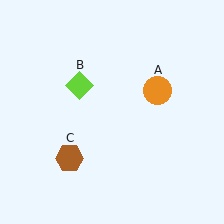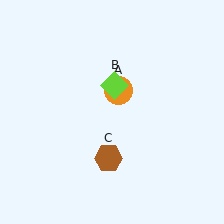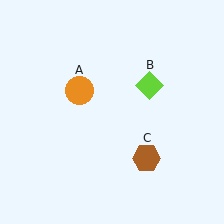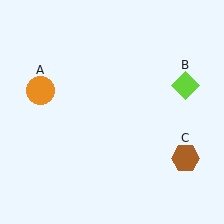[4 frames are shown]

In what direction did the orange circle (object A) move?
The orange circle (object A) moved left.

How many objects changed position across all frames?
3 objects changed position: orange circle (object A), lime diamond (object B), brown hexagon (object C).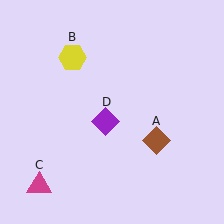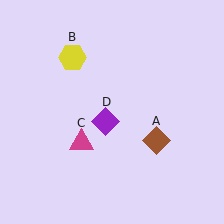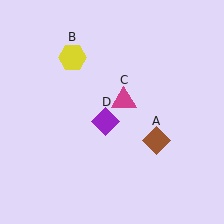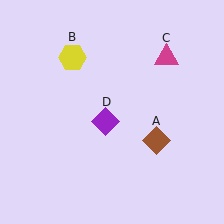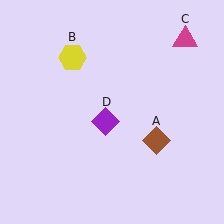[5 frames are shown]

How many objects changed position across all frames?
1 object changed position: magenta triangle (object C).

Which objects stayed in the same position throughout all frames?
Brown diamond (object A) and yellow hexagon (object B) and purple diamond (object D) remained stationary.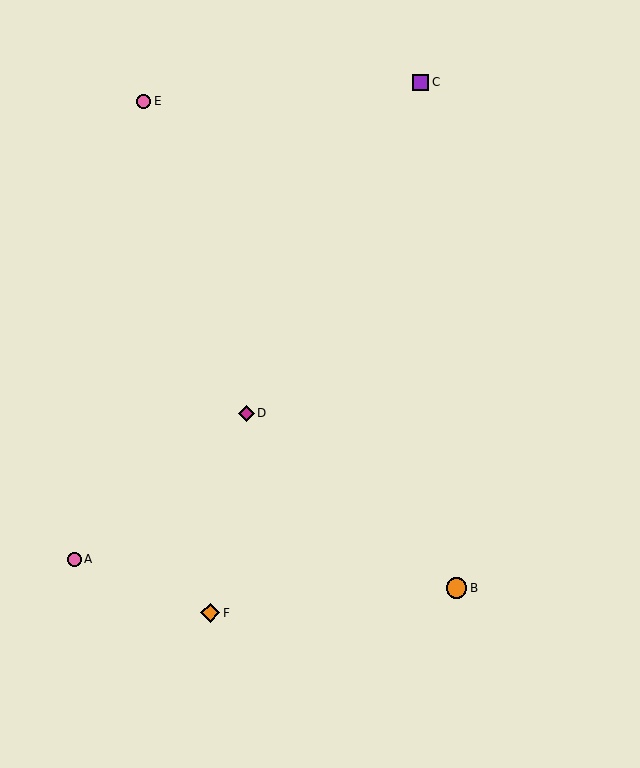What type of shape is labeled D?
Shape D is a magenta diamond.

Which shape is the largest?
The orange circle (labeled B) is the largest.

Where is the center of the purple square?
The center of the purple square is at (421, 82).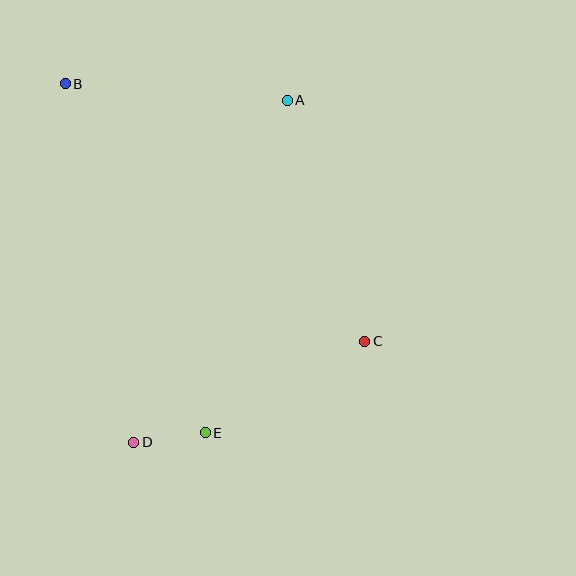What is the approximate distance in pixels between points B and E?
The distance between B and E is approximately 376 pixels.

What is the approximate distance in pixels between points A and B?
The distance between A and B is approximately 223 pixels.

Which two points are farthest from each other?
Points B and C are farthest from each other.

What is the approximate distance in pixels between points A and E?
The distance between A and E is approximately 343 pixels.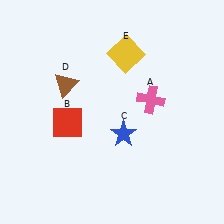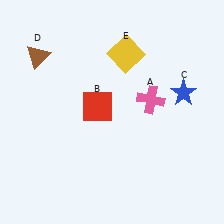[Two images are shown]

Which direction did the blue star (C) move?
The blue star (C) moved right.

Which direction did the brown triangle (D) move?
The brown triangle (D) moved up.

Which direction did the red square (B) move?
The red square (B) moved right.